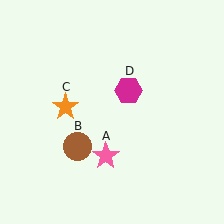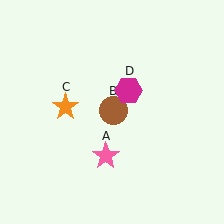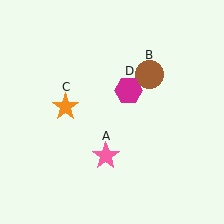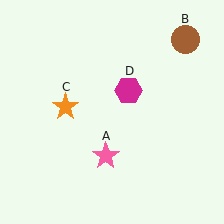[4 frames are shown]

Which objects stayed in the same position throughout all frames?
Pink star (object A) and orange star (object C) and magenta hexagon (object D) remained stationary.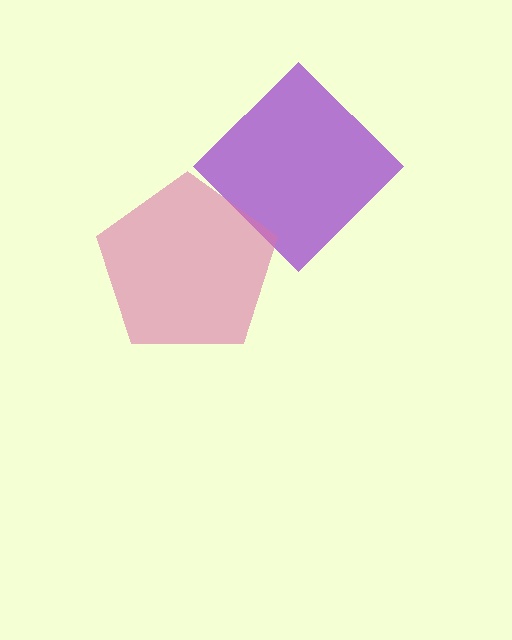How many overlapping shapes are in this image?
There are 2 overlapping shapes in the image.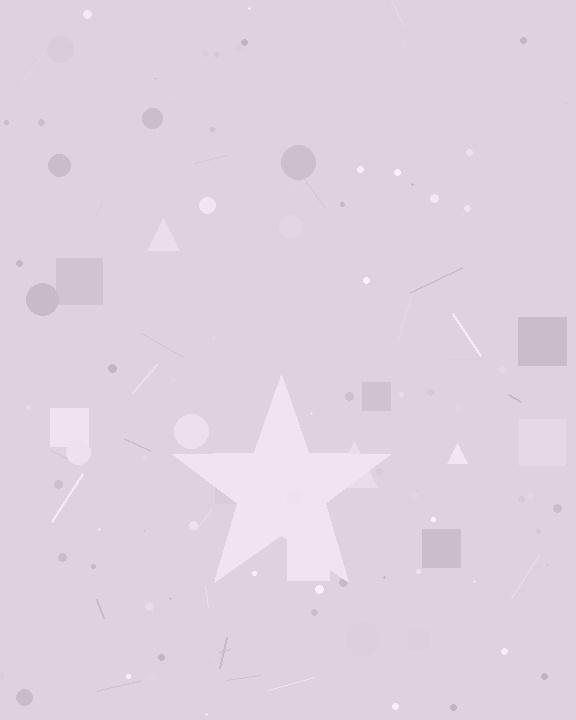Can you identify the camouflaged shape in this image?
The camouflaged shape is a star.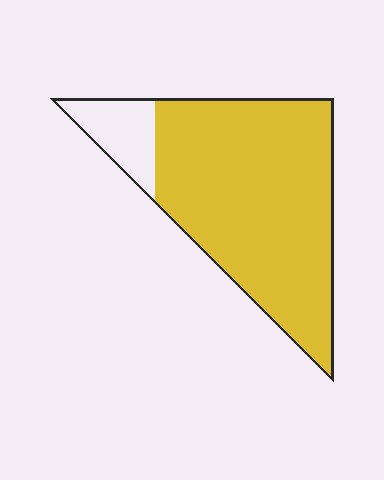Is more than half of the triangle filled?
Yes.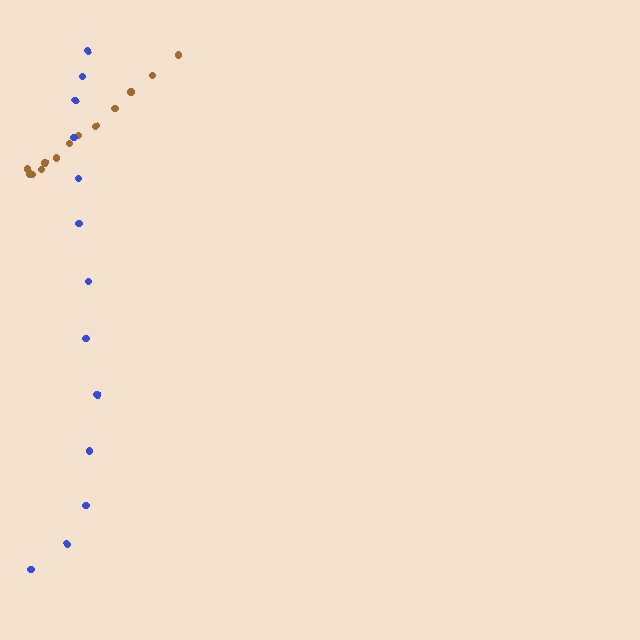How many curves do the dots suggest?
There are 2 distinct paths.